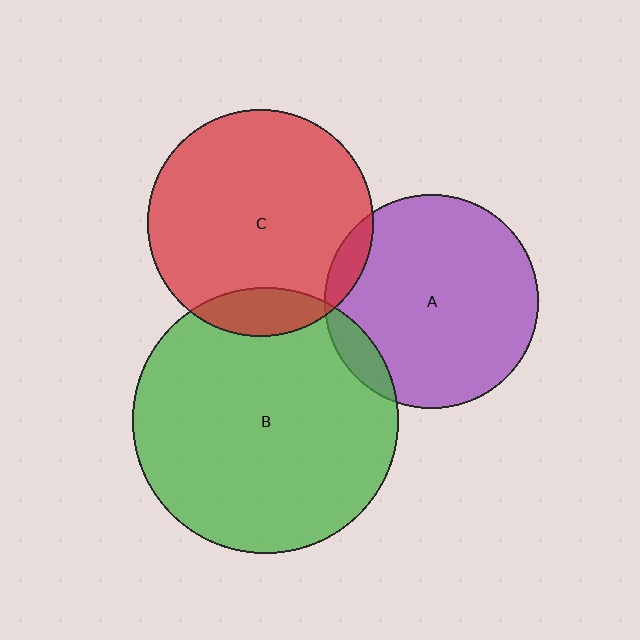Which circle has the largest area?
Circle B (green).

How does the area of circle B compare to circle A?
Approximately 1.6 times.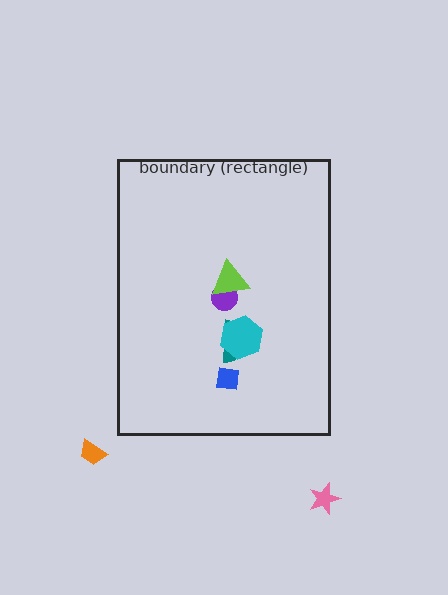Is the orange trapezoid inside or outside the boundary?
Outside.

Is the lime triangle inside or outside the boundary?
Inside.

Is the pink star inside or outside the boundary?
Outside.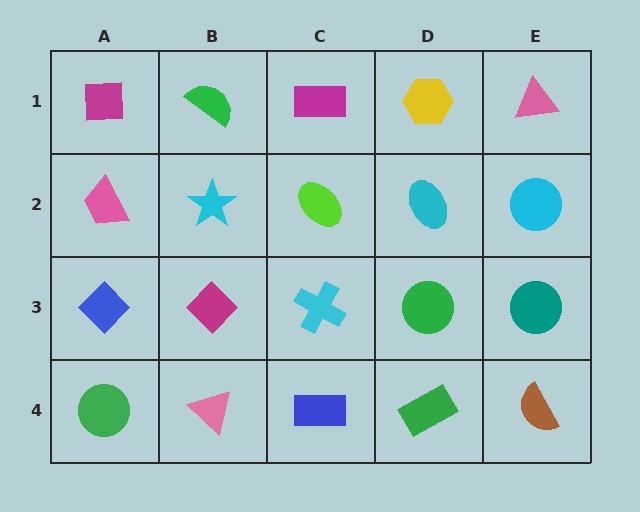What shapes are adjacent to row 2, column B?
A green semicircle (row 1, column B), a magenta diamond (row 3, column B), a pink trapezoid (row 2, column A), a lime ellipse (row 2, column C).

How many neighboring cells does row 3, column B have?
4.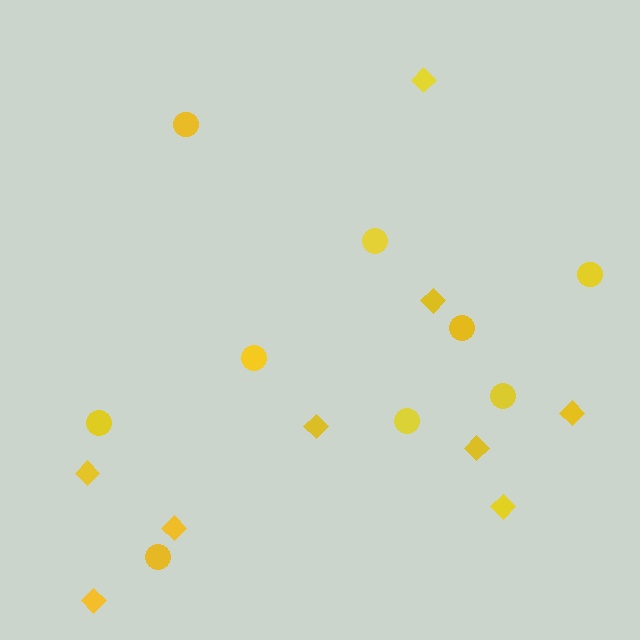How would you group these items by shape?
There are 2 groups: one group of diamonds (9) and one group of circles (9).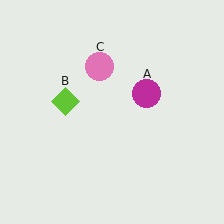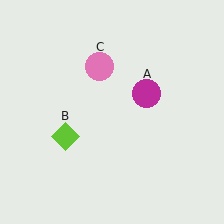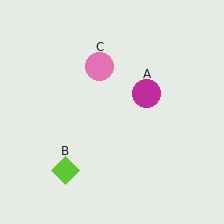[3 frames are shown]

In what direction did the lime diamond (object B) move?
The lime diamond (object B) moved down.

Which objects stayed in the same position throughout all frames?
Magenta circle (object A) and pink circle (object C) remained stationary.